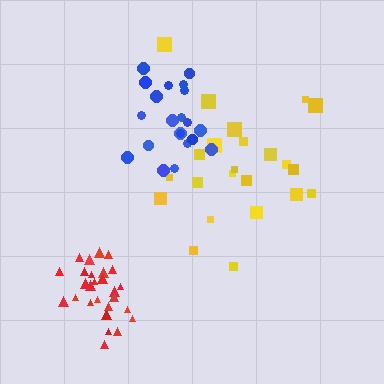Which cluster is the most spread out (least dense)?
Yellow.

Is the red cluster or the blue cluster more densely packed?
Red.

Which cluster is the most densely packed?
Red.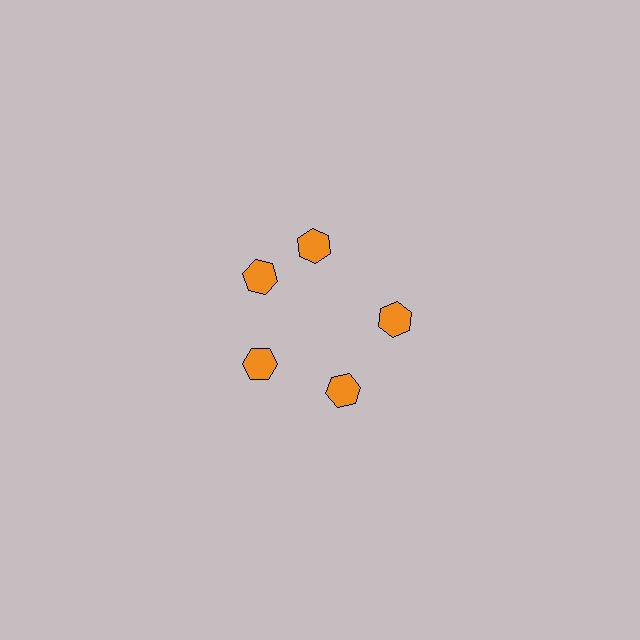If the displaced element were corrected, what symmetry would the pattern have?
It would have 5-fold rotational symmetry — the pattern would map onto itself every 72 degrees.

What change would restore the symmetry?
The symmetry would be restored by rotating it back into even spacing with its neighbors so that all 5 hexagons sit at equal angles and equal distance from the center.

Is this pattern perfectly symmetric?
No. The 5 orange hexagons are arranged in a ring, but one element near the 1 o'clock position is rotated out of alignment along the ring, breaking the 5-fold rotational symmetry.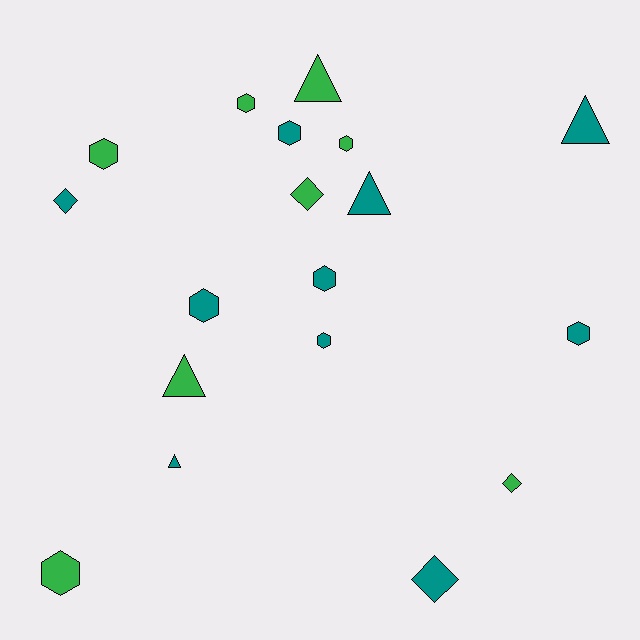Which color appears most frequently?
Teal, with 10 objects.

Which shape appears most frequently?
Hexagon, with 9 objects.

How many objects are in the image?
There are 18 objects.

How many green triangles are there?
There are 2 green triangles.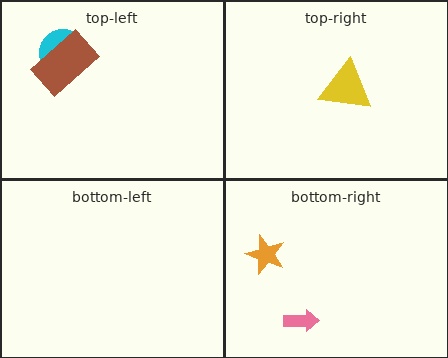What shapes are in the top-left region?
The cyan circle, the brown rectangle.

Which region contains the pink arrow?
The bottom-right region.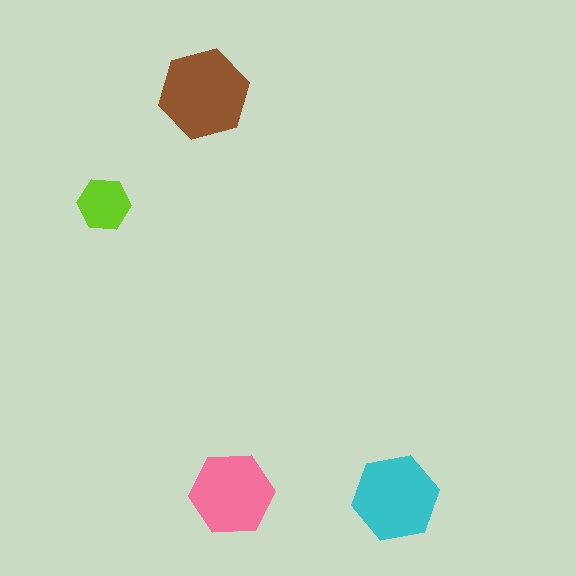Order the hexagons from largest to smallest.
the brown one, the cyan one, the pink one, the lime one.